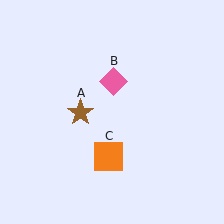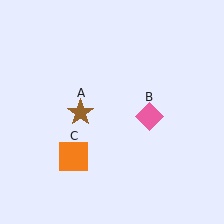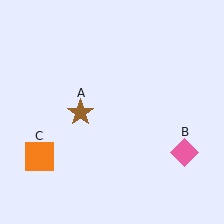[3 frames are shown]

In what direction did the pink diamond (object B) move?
The pink diamond (object B) moved down and to the right.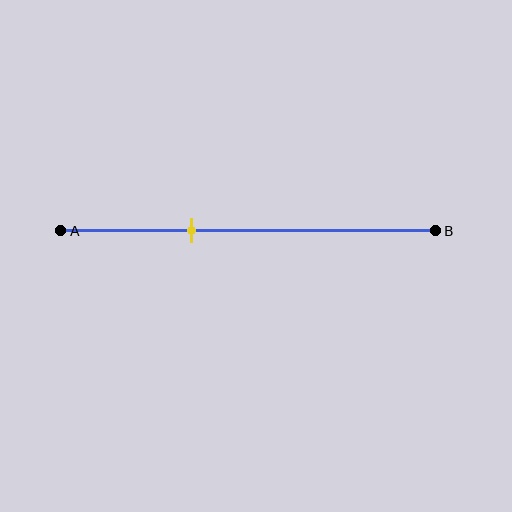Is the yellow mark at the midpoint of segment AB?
No, the mark is at about 35% from A, not at the 50% midpoint.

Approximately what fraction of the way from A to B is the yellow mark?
The yellow mark is approximately 35% of the way from A to B.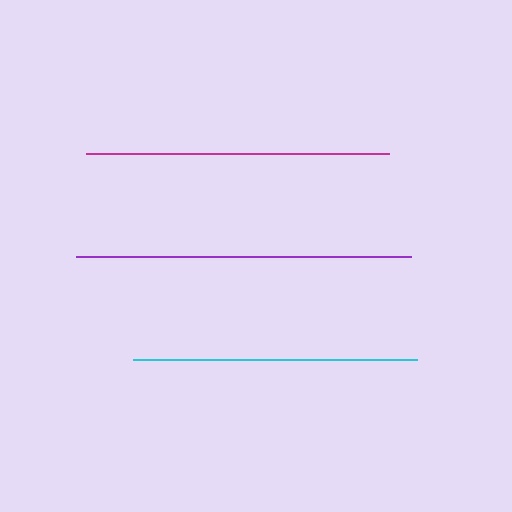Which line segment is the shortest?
The cyan line is the shortest at approximately 284 pixels.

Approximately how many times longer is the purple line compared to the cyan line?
The purple line is approximately 1.2 times the length of the cyan line.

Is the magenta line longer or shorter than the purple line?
The purple line is longer than the magenta line.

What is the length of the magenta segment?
The magenta segment is approximately 303 pixels long.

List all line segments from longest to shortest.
From longest to shortest: purple, magenta, cyan.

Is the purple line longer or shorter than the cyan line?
The purple line is longer than the cyan line.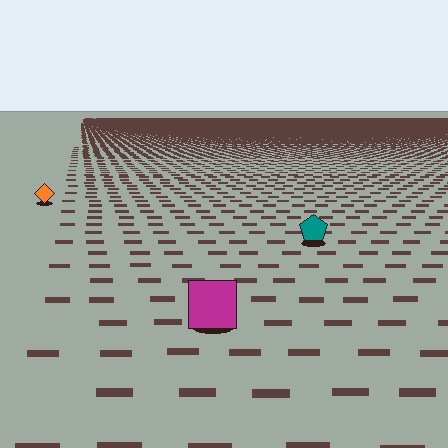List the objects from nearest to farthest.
From nearest to farthest: the magenta square, the teal pentagon, the orange diamond.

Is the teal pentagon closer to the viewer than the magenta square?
No. The magenta square is closer — you can tell from the texture gradient: the ground texture is coarser near it.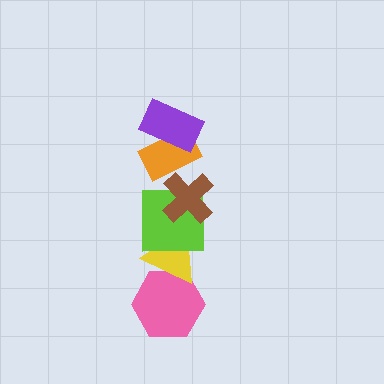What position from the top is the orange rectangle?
The orange rectangle is 2nd from the top.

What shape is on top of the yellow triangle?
The lime square is on top of the yellow triangle.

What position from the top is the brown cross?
The brown cross is 3rd from the top.